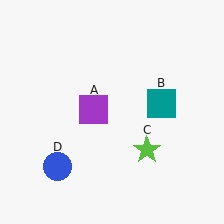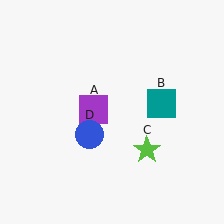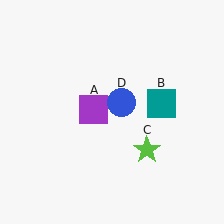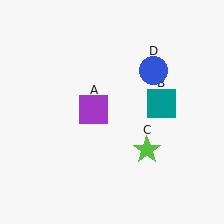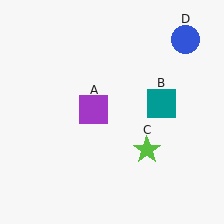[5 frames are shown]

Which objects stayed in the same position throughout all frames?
Purple square (object A) and teal square (object B) and lime star (object C) remained stationary.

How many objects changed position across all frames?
1 object changed position: blue circle (object D).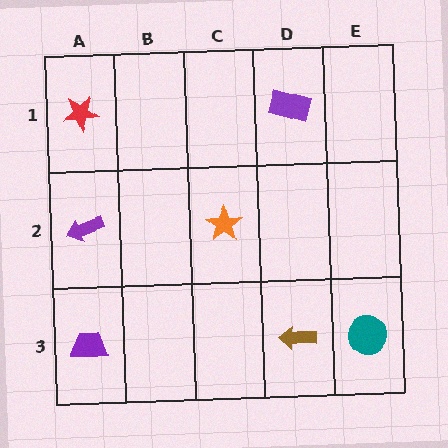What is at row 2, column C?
An orange star.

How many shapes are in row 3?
3 shapes.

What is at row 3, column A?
A purple trapezoid.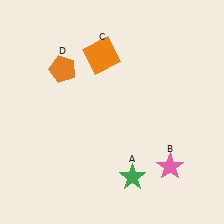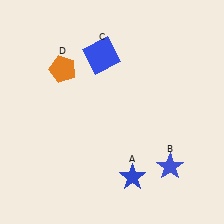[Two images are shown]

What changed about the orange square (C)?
In Image 1, C is orange. In Image 2, it changed to blue.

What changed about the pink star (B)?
In Image 1, B is pink. In Image 2, it changed to blue.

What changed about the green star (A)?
In Image 1, A is green. In Image 2, it changed to blue.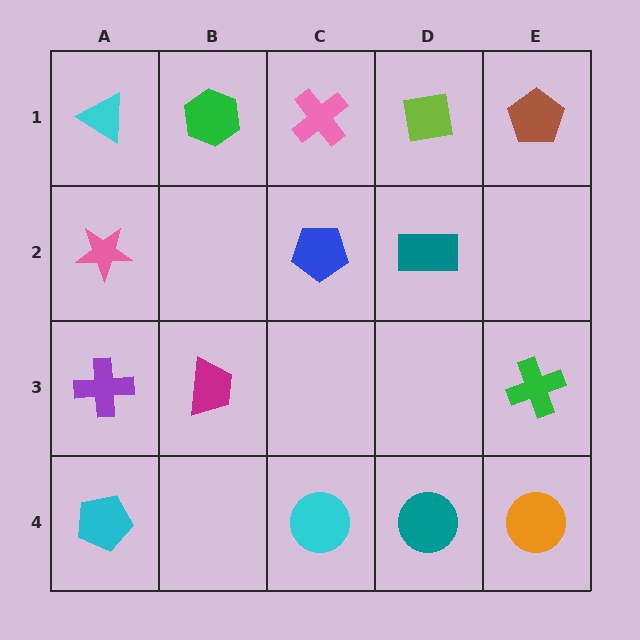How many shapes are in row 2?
3 shapes.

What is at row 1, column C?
A pink cross.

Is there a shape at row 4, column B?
No, that cell is empty.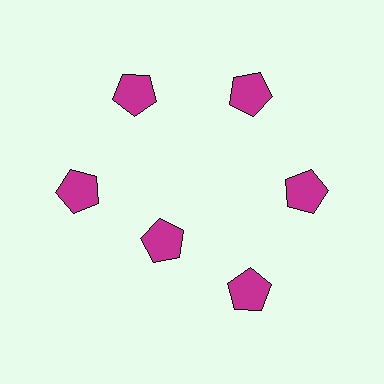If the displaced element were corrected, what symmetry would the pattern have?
It would have 6-fold rotational symmetry — the pattern would map onto itself every 60 degrees.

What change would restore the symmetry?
The symmetry would be restored by moving it outward, back onto the ring so that all 6 pentagons sit at equal angles and equal distance from the center.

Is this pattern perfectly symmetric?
No. The 6 magenta pentagons are arranged in a ring, but one element near the 7 o'clock position is pulled inward toward the center, breaking the 6-fold rotational symmetry.